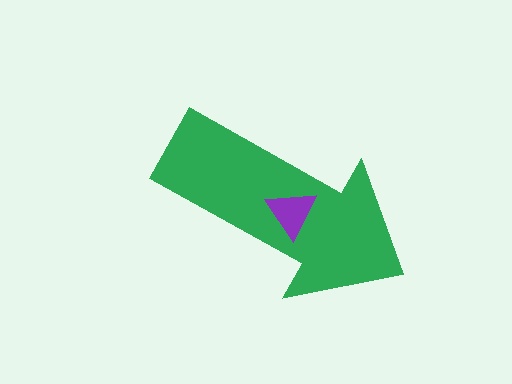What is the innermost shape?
The purple triangle.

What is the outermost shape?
The green arrow.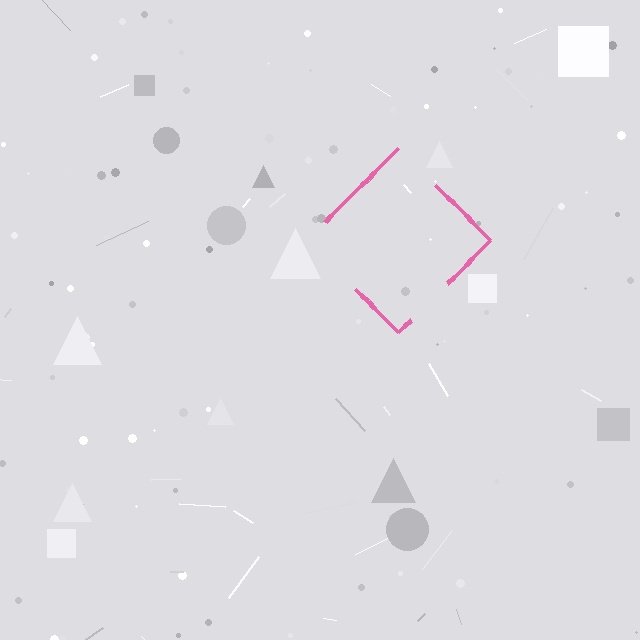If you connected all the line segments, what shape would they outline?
They would outline a diamond.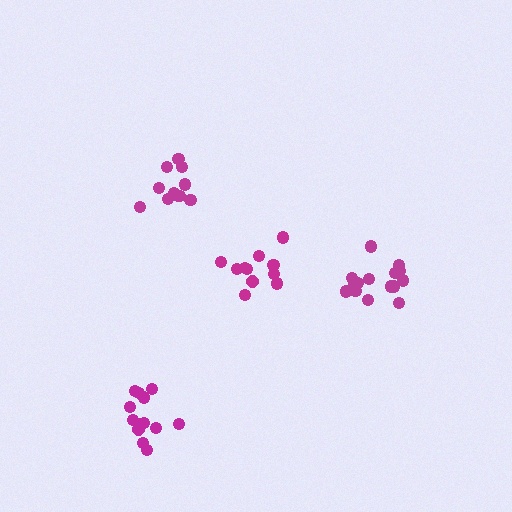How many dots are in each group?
Group 1: 11 dots, Group 2: 11 dots, Group 3: 13 dots, Group 4: 16 dots (51 total).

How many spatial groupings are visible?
There are 4 spatial groupings.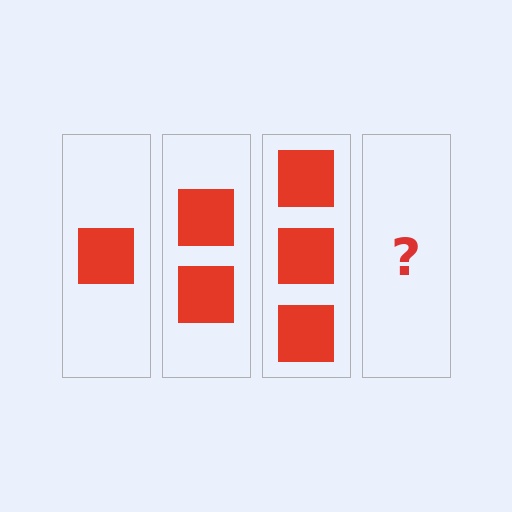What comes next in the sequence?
The next element should be 4 squares.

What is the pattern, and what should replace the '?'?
The pattern is that each step adds one more square. The '?' should be 4 squares.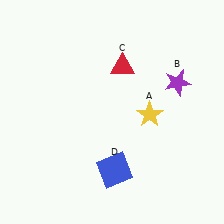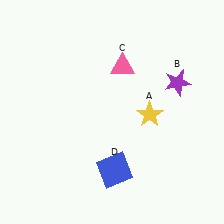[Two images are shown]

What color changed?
The triangle (C) changed from red in Image 1 to pink in Image 2.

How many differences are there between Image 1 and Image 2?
There is 1 difference between the two images.